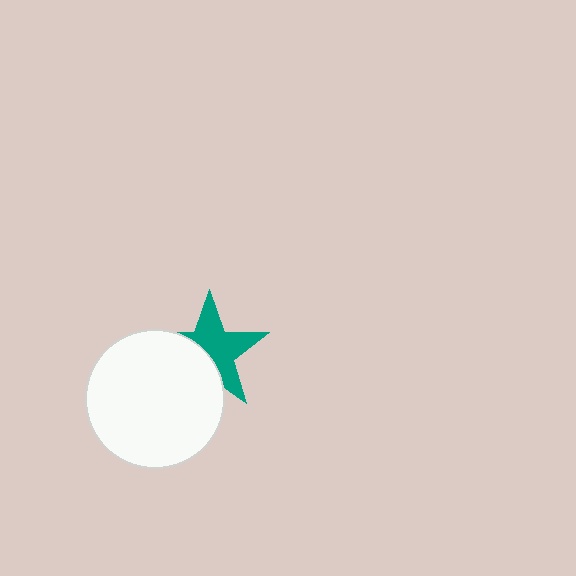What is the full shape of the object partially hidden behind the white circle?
The partially hidden object is a teal star.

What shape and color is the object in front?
The object in front is a white circle.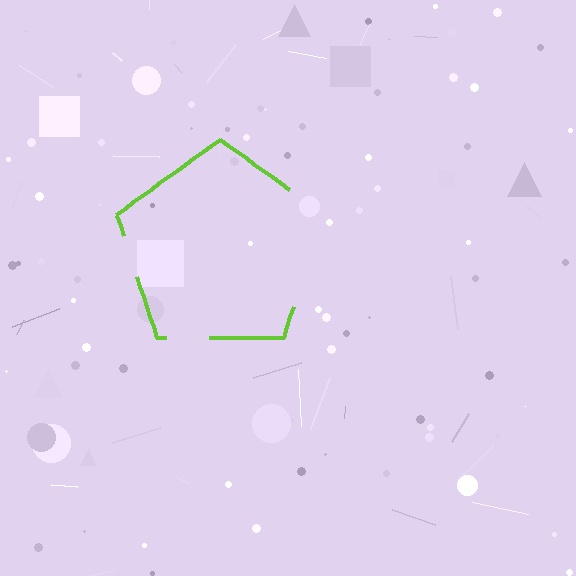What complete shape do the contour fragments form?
The contour fragments form a pentagon.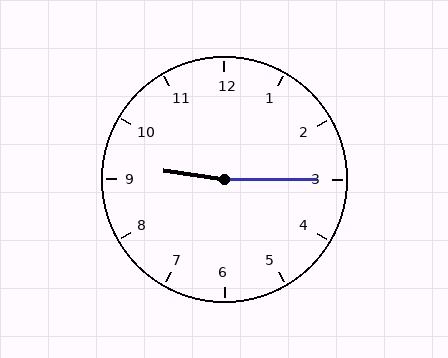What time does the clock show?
9:15.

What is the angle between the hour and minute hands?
Approximately 172 degrees.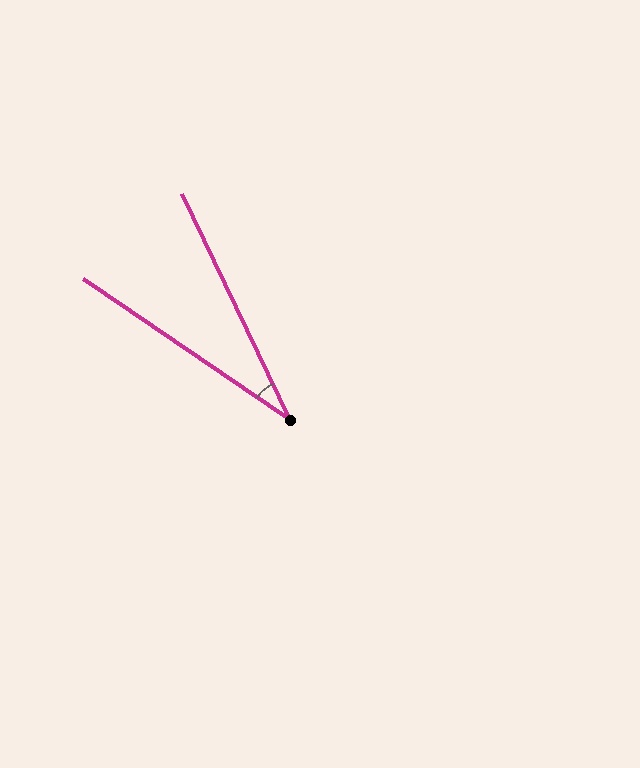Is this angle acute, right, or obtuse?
It is acute.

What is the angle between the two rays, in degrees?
Approximately 30 degrees.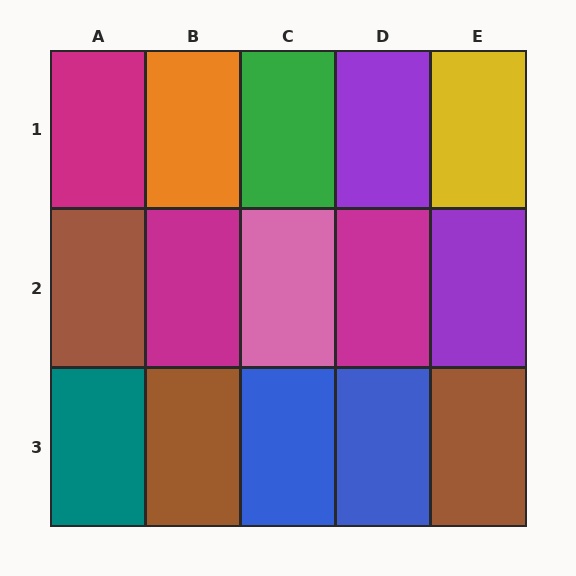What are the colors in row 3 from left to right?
Teal, brown, blue, blue, brown.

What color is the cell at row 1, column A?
Magenta.